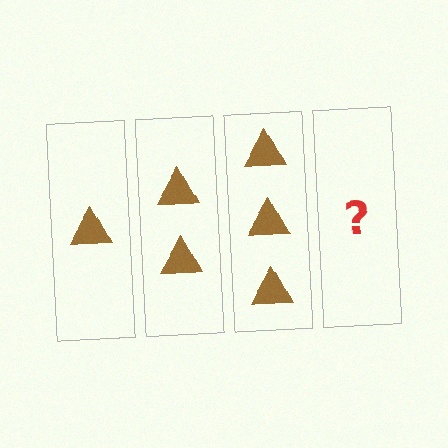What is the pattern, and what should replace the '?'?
The pattern is that each step adds one more triangle. The '?' should be 4 triangles.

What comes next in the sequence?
The next element should be 4 triangles.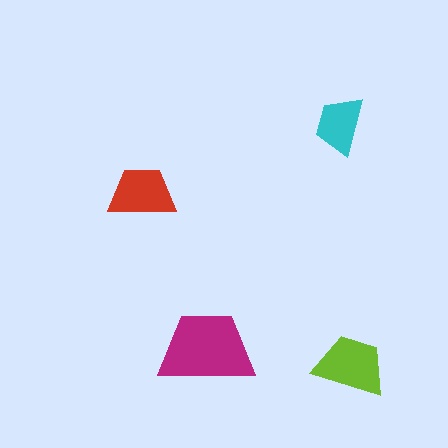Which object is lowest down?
The lime trapezoid is bottommost.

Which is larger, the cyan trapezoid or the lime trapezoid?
The lime one.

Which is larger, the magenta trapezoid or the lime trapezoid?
The magenta one.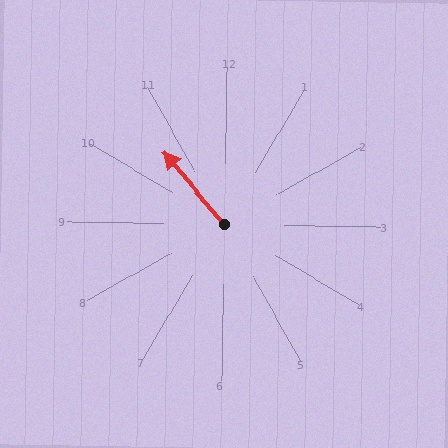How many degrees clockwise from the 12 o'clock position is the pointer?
Approximately 319 degrees.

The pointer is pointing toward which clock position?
Roughly 11 o'clock.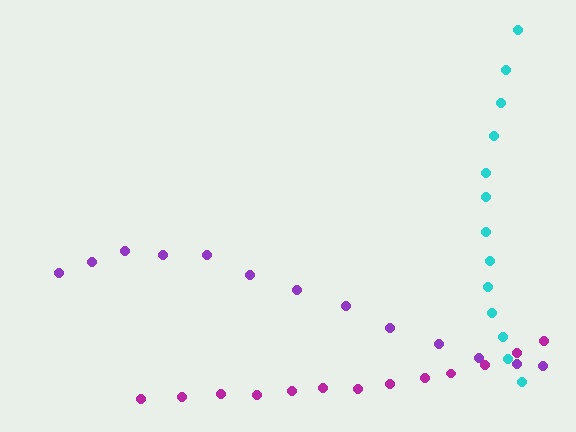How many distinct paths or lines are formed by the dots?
There are 3 distinct paths.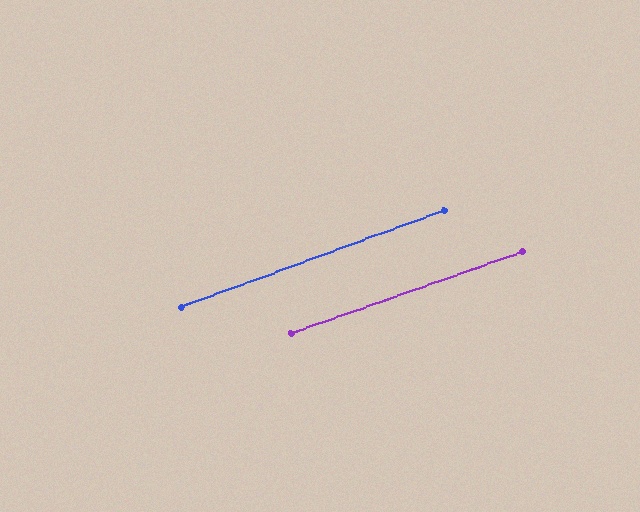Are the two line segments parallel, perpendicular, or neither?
Parallel — their directions differ by only 1.0°.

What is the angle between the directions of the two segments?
Approximately 1 degree.